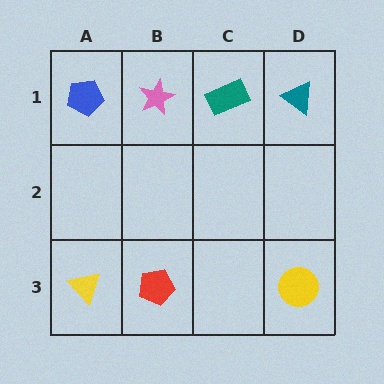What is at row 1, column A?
A blue pentagon.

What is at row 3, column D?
A yellow circle.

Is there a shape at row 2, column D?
No, that cell is empty.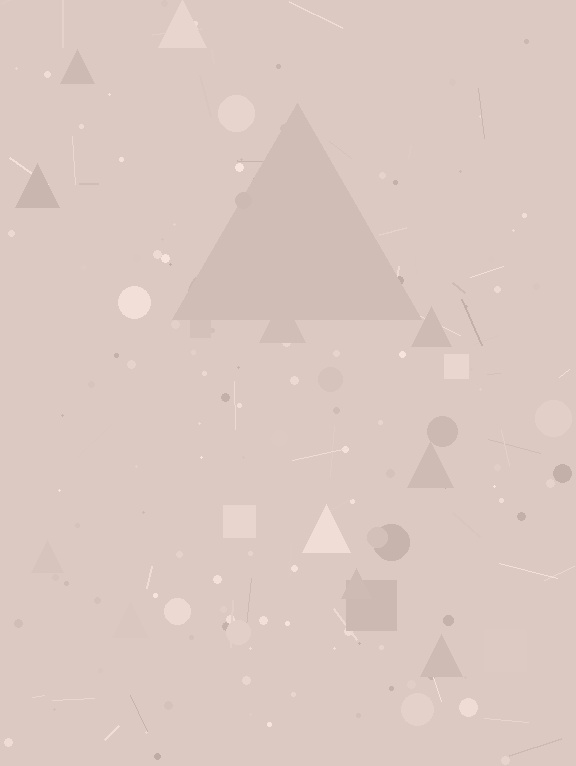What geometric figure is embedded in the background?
A triangle is embedded in the background.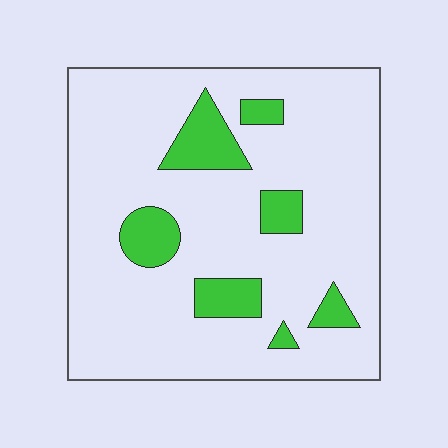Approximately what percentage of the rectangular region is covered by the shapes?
Approximately 15%.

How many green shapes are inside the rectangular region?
7.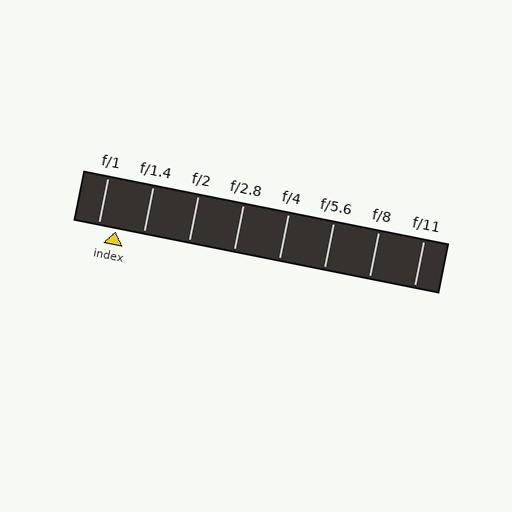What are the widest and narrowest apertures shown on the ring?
The widest aperture shown is f/1 and the narrowest is f/11.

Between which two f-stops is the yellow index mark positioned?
The index mark is between f/1 and f/1.4.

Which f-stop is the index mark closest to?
The index mark is closest to f/1.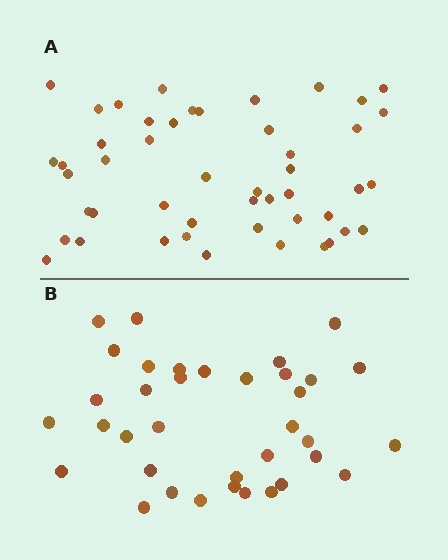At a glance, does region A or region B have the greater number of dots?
Region A (the top region) has more dots.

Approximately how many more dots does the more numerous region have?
Region A has roughly 12 or so more dots than region B.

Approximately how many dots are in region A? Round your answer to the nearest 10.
About 50 dots. (The exact count is 48, which rounds to 50.)